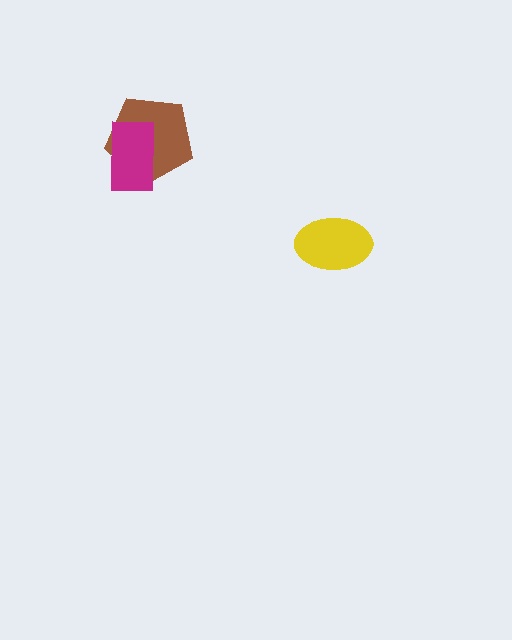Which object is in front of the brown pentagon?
The magenta rectangle is in front of the brown pentagon.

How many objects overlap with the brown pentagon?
1 object overlaps with the brown pentagon.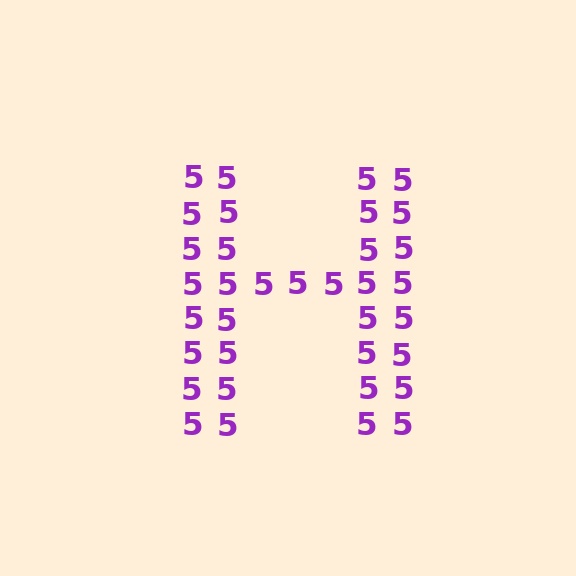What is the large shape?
The large shape is the letter H.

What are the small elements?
The small elements are digit 5's.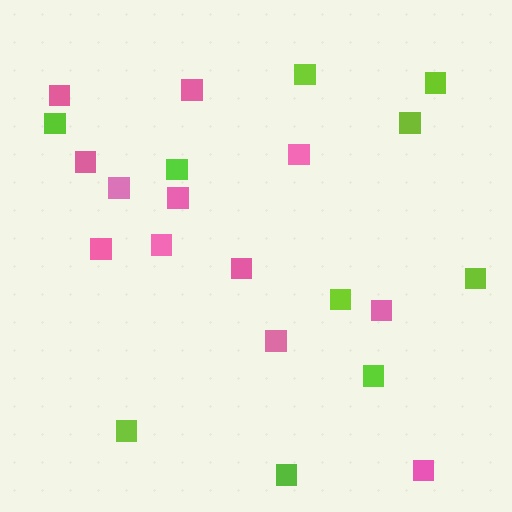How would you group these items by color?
There are 2 groups: one group of lime squares (10) and one group of pink squares (12).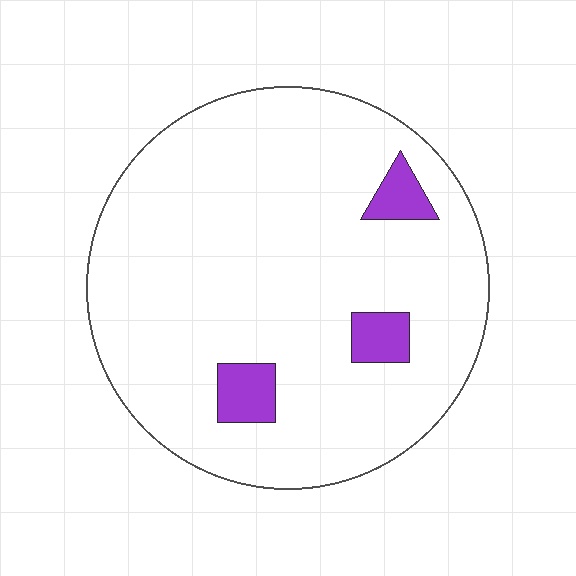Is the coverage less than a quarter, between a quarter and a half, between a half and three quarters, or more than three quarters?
Less than a quarter.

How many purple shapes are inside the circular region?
3.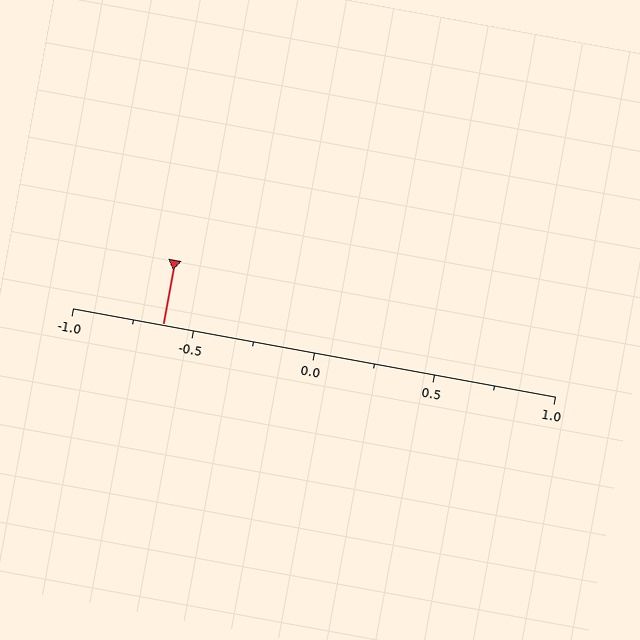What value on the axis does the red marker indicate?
The marker indicates approximately -0.62.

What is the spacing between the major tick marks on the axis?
The major ticks are spaced 0.5 apart.